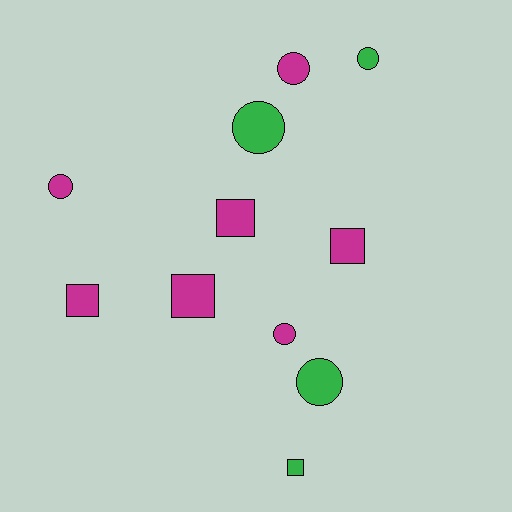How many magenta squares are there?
There are 4 magenta squares.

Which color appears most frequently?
Magenta, with 7 objects.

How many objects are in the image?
There are 11 objects.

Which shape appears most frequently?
Circle, with 6 objects.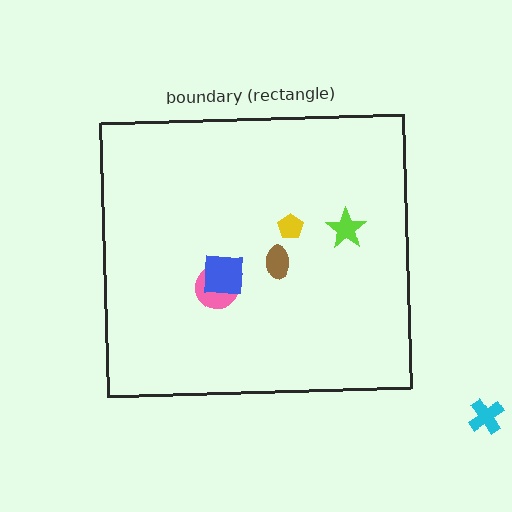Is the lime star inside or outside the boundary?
Inside.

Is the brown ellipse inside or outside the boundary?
Inside.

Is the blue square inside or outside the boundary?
Inside.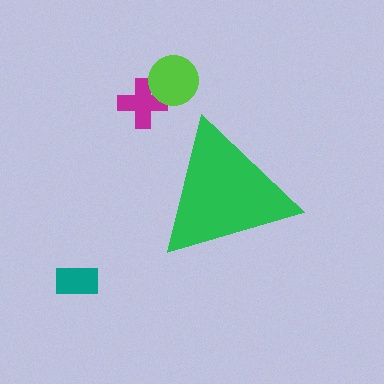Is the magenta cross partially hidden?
No, the magenta cross is fully visible.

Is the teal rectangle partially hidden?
No, the teal rectangle is fully visible.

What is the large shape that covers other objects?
A green triangle.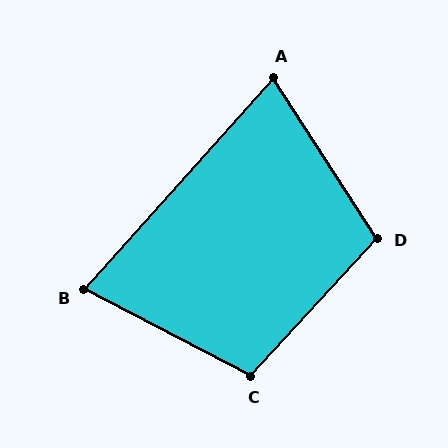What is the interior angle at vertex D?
Approximately 104 degrees (obtuse).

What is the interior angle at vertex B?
Approximately 76 degrees (acute).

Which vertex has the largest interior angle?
C, at approximately 105 degrees.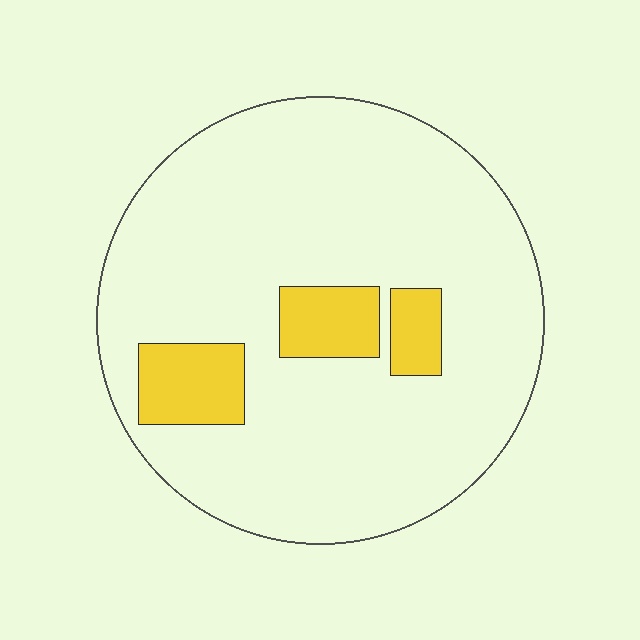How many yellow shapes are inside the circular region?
3.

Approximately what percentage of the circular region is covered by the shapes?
Approximately 15%.